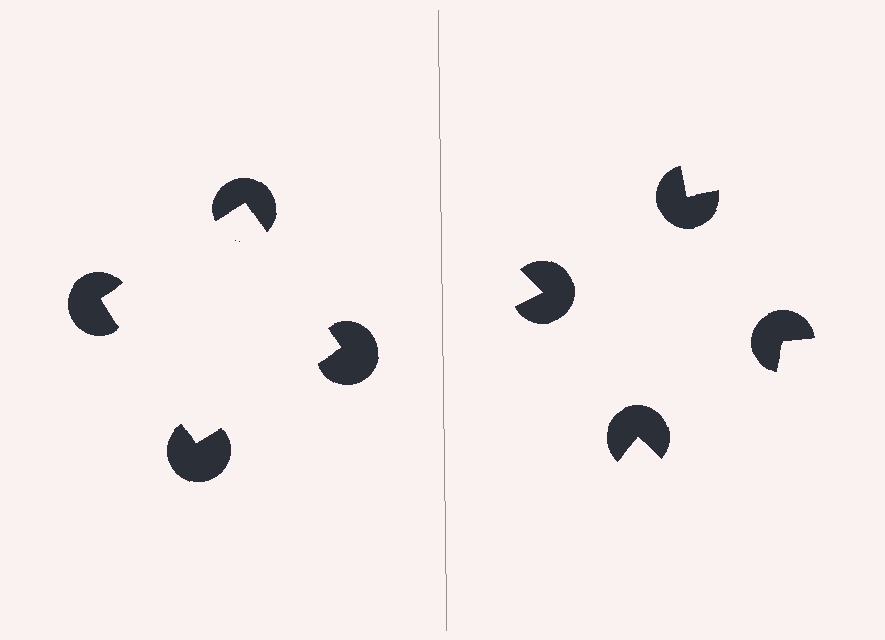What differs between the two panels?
The pac-man discs are positioned identically on both sides; only the wedge orientations differ. On the left they align to a square; on the right they are misaligned.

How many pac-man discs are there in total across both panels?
8 — 4 on each side.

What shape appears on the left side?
An illusory square.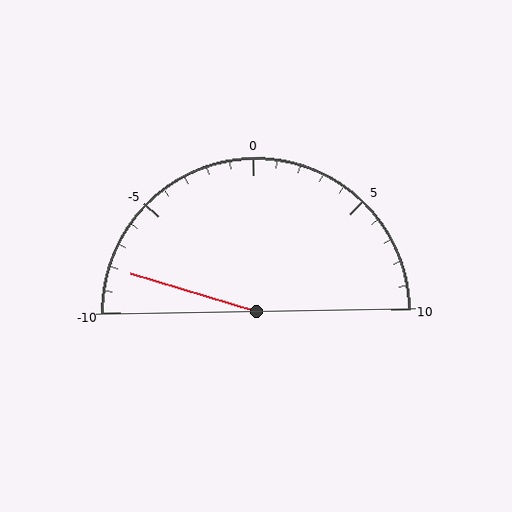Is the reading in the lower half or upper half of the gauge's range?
The reading is in the lower half of the range (-10 to 10).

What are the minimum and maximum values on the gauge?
The gauge ranges from -10 to 10.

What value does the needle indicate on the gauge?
The needle indicates approximately -8.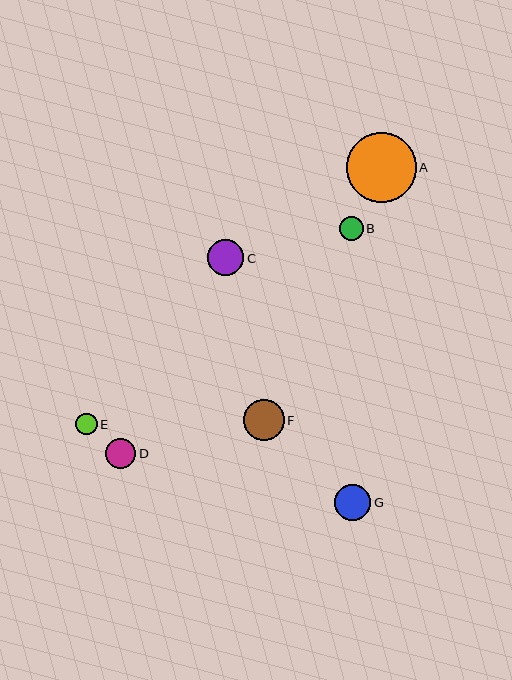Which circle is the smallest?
Circle E is the smallest with a size of approximately 22 pixels.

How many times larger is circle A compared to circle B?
Circle A is approximately 2.9 times the size of circle B.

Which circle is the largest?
Circle A is the largest with a size of approximately 70 pixels.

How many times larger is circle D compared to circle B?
Circle D is approximately 1.3 times the size of circle B.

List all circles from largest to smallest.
From largest to smallest: A, F, C, G, D, B, E.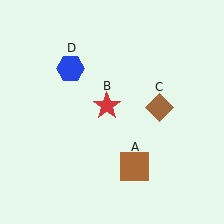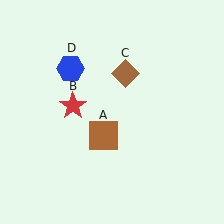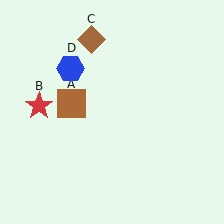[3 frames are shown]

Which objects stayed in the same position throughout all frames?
Blue hexagon (object D) remained stationary.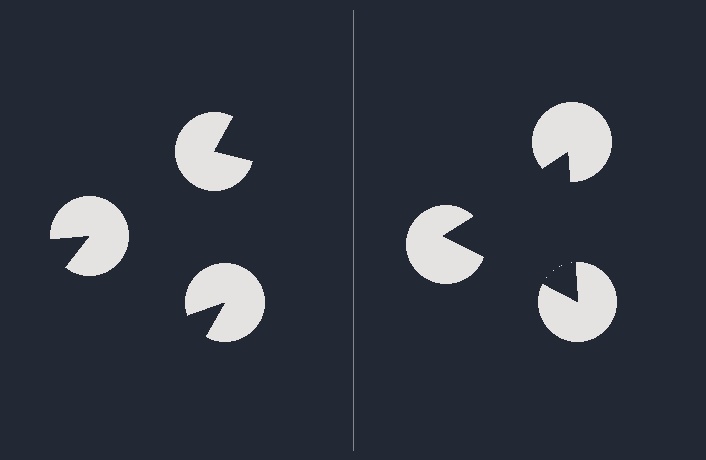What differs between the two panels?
The pac-man discs are positioned identically on both sides; only the wedge orientations differ. On the right they align to a triangle; on the left they are misaligned.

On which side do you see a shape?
An illusory triangle appears on the right side. On the left side the wedge cuts are rotated, so no coherent shape forms.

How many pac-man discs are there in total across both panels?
6 — 3 on each side.